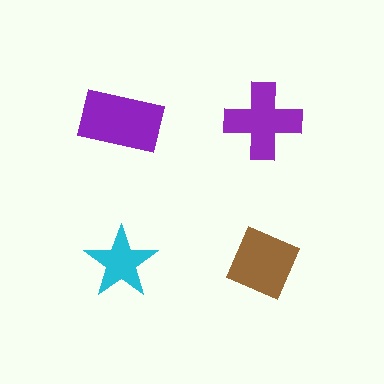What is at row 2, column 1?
A cyan star.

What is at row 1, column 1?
A purple rectangle.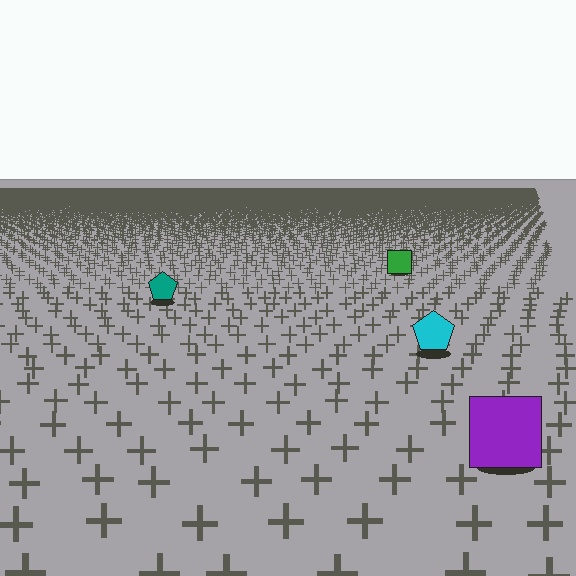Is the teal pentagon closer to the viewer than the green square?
Yes. The teal pentagon is closer — you can tell from the texture gradient: the ground texture is coarser near it.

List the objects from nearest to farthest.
From nearest to farthest: the purple square, the cyan pentagon, the teal pentagon, the green square.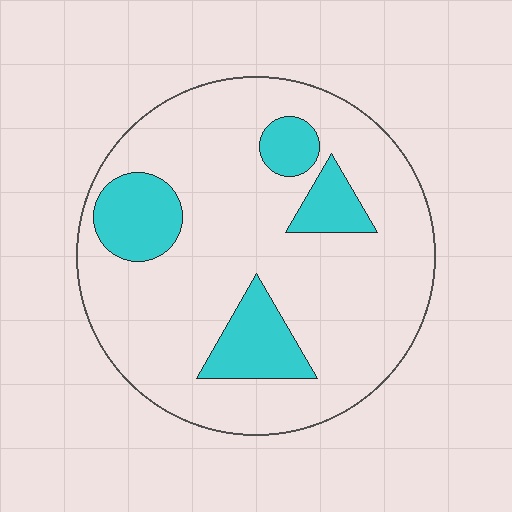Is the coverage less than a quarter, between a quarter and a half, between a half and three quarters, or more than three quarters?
Less than a quarter.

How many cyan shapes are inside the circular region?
4.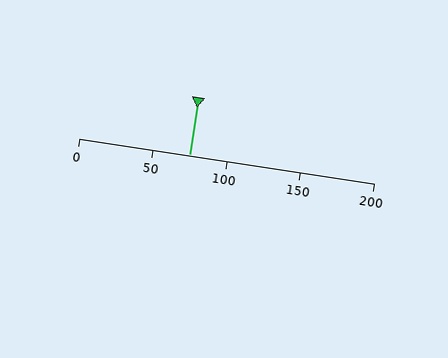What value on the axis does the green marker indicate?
The marker indicates approximately 75.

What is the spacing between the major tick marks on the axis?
The major ticks are spaced 50 apart.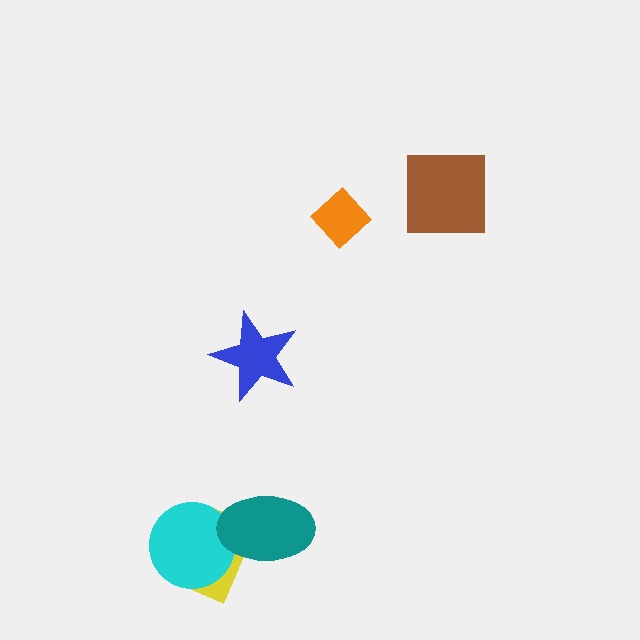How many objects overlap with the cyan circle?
2 objects overlap with the cyan circle.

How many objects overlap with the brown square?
0 objects overlap with the brown square.